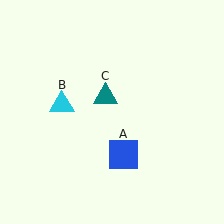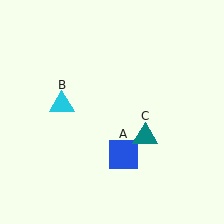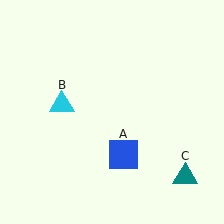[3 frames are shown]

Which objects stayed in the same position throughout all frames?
Blue square (object A) and cyan triangle (object B) remained stationary.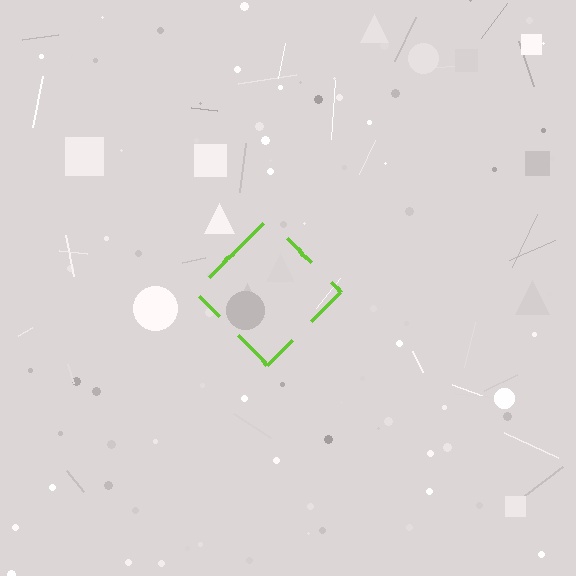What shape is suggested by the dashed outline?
The dashed outline suggests a diamond.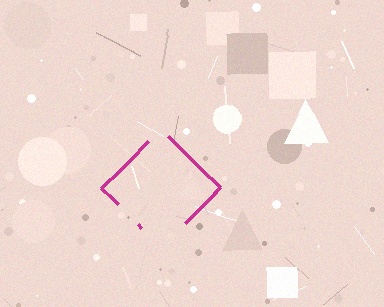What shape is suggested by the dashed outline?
The dashed outline suggests a diamond.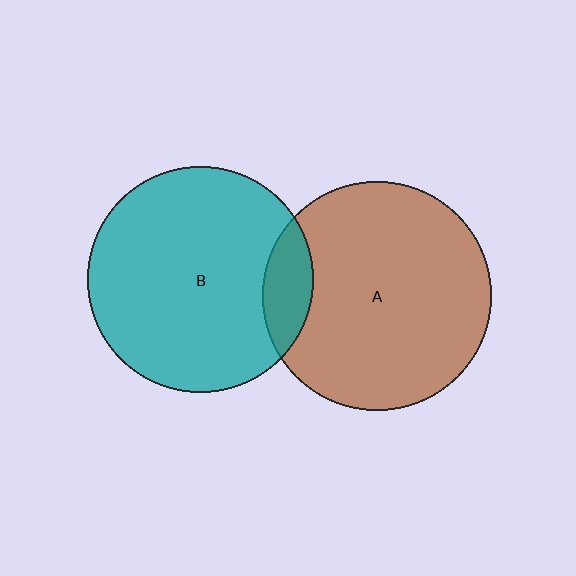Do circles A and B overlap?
Yes.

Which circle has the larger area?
Circle A (brown).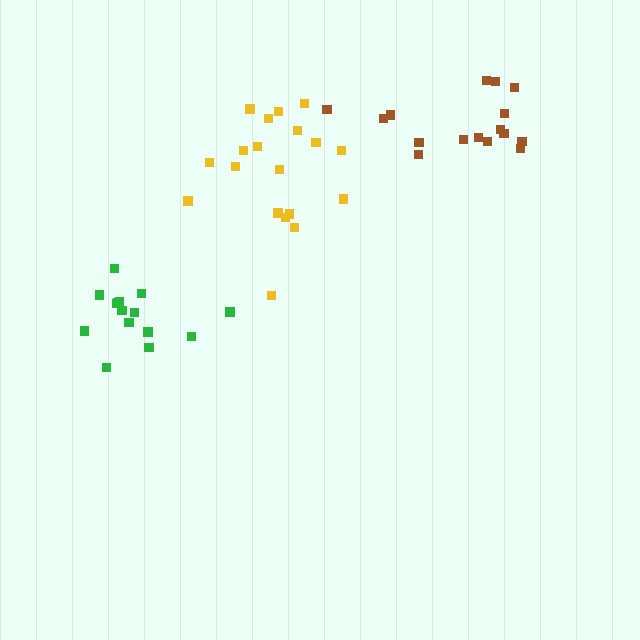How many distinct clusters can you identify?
There are 3 distinct clusters.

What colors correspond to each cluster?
The clusters are colored: green, yellow, brown.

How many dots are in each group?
Group 1: 15 dots, Group 2: 19 dots, Group 3: 16 dots (50 total).